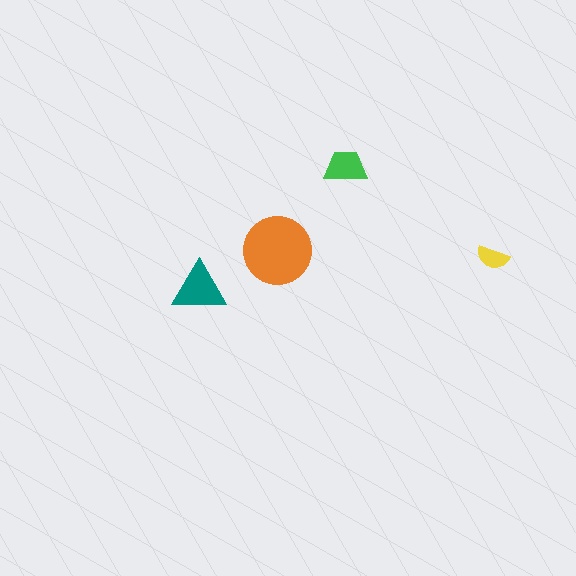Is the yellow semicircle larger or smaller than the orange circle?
Smaller.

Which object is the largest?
The orange circle.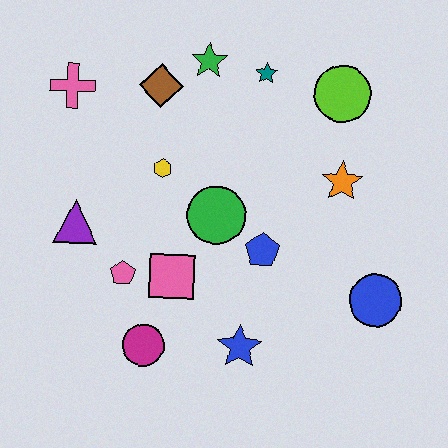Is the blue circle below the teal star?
Yes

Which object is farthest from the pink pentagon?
The lime circle is farthest from the pink pentagon.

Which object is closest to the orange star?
The lime circle is closest to the orange star.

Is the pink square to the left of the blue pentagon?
Yes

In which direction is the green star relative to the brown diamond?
The green star is to the right of the brown diamond.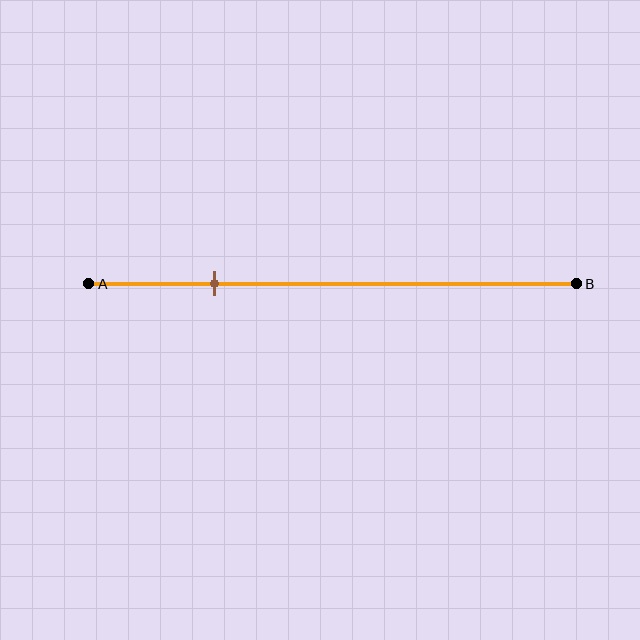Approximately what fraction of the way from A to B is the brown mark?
The brown mark is approximately 25% of the way from A to B.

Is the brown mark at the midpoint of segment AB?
No, the mark is at about 25% from A, not at the 50% midpoint.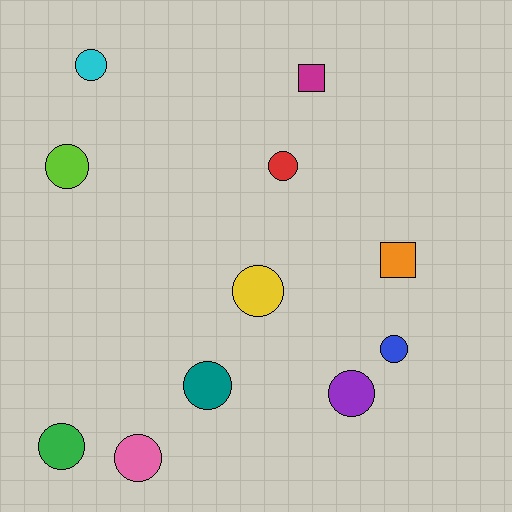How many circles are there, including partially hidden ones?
There are 9 circles.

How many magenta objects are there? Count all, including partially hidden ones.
There is 1 magenta object.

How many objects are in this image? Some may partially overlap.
There are 11 objects.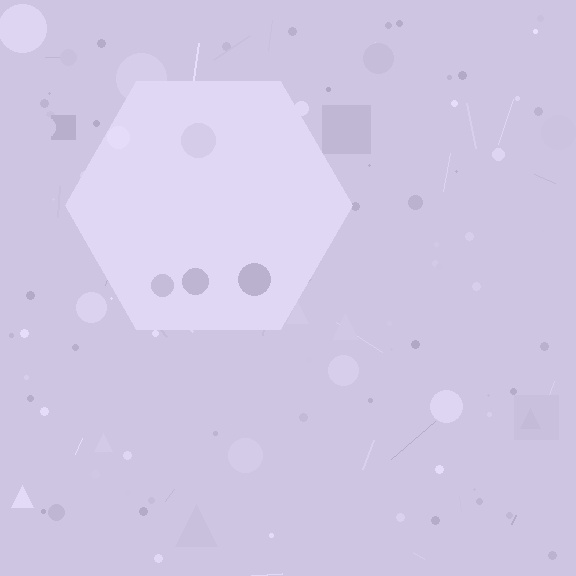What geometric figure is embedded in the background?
A hexagon is embedded in the background.